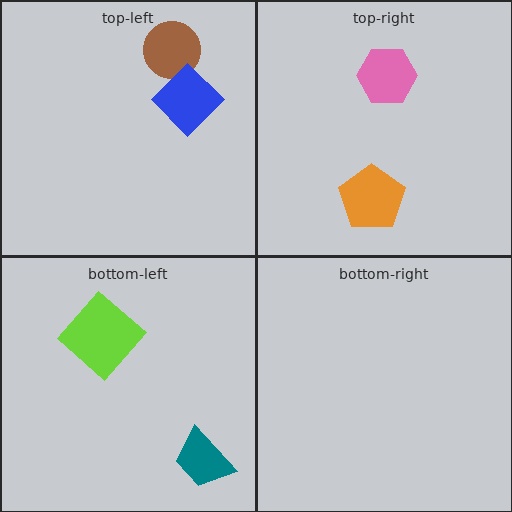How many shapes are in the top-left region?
2.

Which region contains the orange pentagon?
The top-right region.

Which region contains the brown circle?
The top-left region.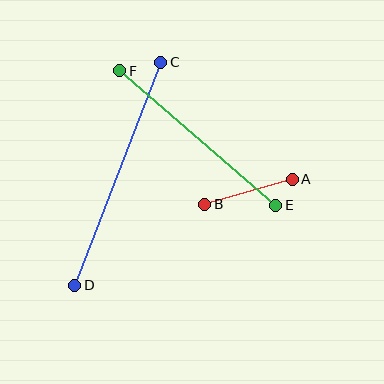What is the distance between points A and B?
The distance is approximately 91 pixels.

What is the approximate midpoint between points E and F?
The midpoint is at approximately (197, 138) pixels.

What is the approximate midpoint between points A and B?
The midpoint is at approximately (249, 192) pixels.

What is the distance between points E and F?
The distance is approximately 206 pixels.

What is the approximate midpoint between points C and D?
The midpoint is at approximately (118, 174) pixels.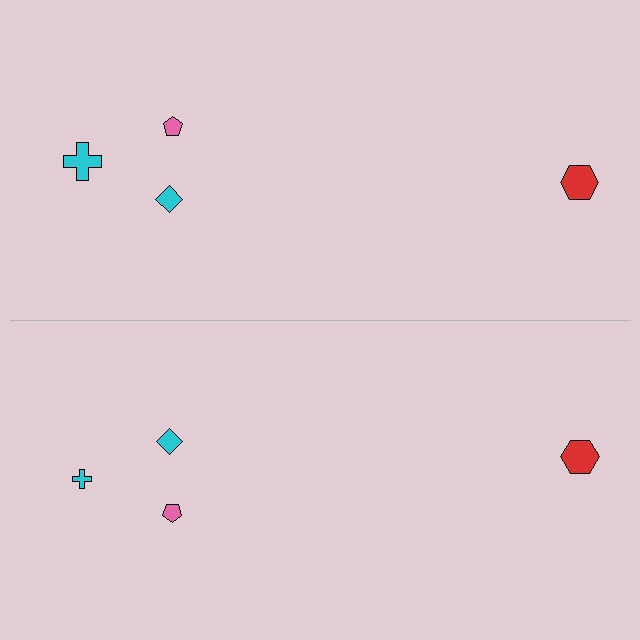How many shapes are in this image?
There are 8 shapes in this image.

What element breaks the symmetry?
The cyan cross on the bottom side has a different size than its mirror counterpart.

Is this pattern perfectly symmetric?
No, the pattern is not perfectly symmetric. The cyan cross on the bottom side has a different size than its mirror counterpart.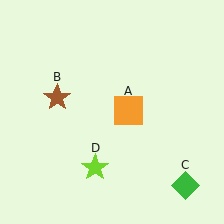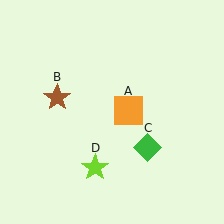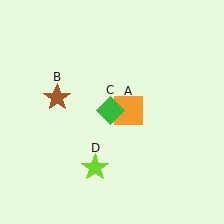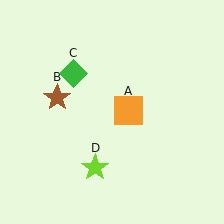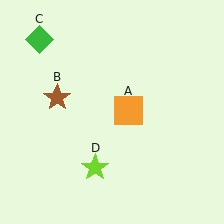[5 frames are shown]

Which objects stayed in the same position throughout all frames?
Orange square (object A) and brown star (object B) and lime star (object D) remained stationary.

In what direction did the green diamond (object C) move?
The green diamond (object C) moved up and to the left.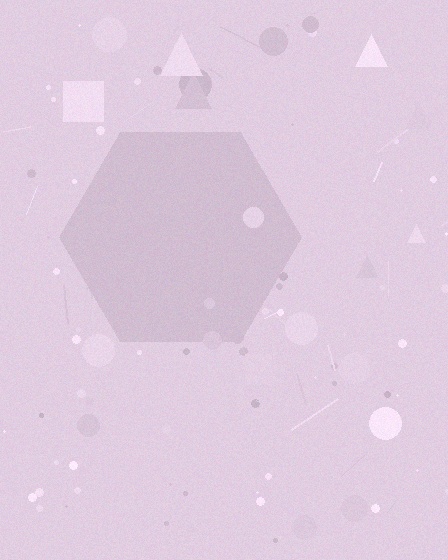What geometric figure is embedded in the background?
A hexagon is embedded in the background.